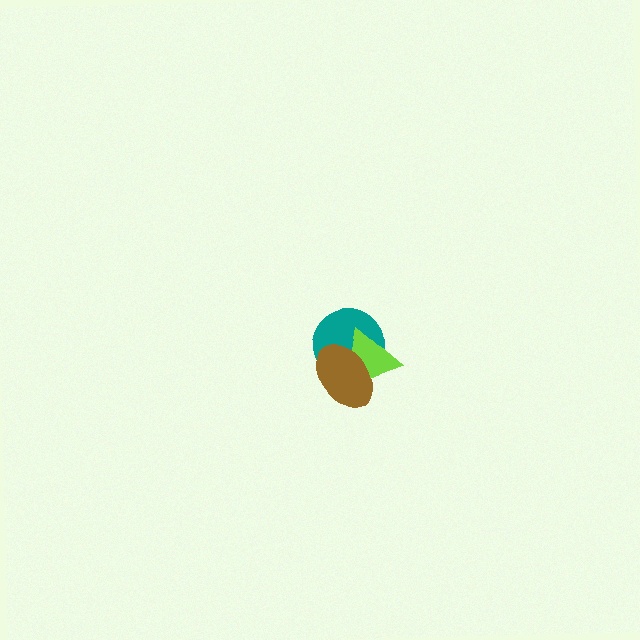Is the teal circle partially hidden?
Yes, it is partially covered by another shape.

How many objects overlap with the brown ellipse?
2 objects overlap with the brown ellipse.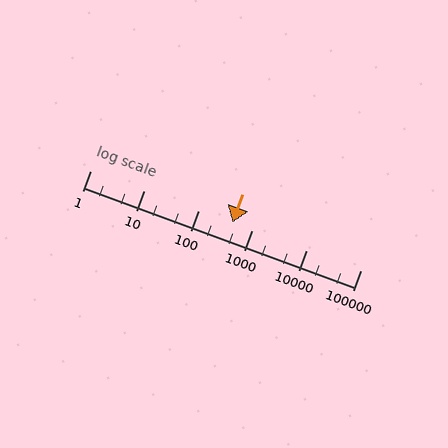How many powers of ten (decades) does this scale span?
The scale spans 5 decades, from 1 to 100000.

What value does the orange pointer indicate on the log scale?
The pointer indicates approximately 430.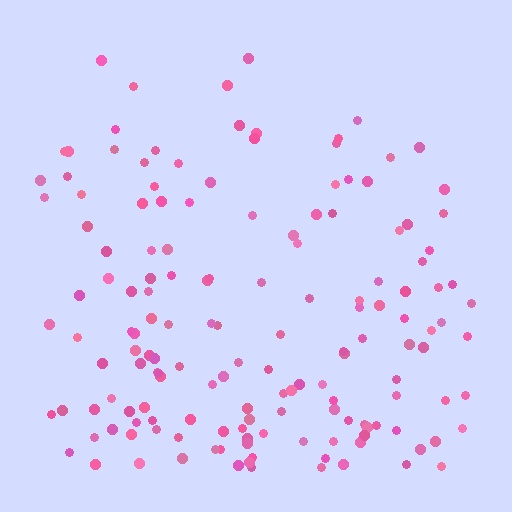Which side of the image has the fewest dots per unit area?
The top.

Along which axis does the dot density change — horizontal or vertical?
Vertical.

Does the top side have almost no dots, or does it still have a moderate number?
Still a moderate number, just noticeably fewer than the bottom.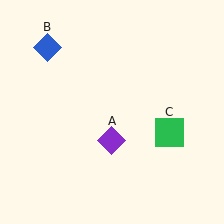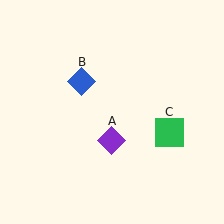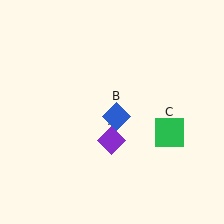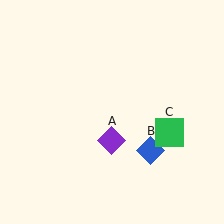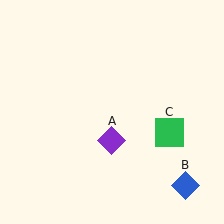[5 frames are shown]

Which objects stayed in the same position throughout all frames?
Purple diamond (object A) and green square (object C) remained stationary.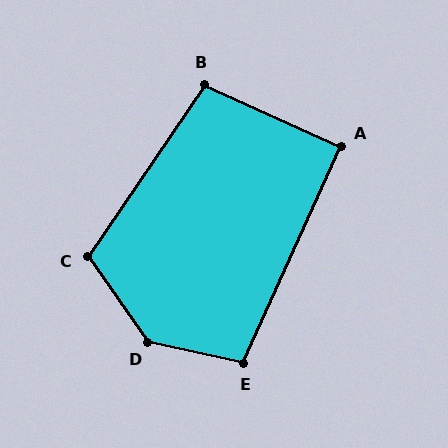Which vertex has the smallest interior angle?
A, at approximately 90 degrees.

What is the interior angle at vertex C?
Approximately 111 degrees (obtuse).